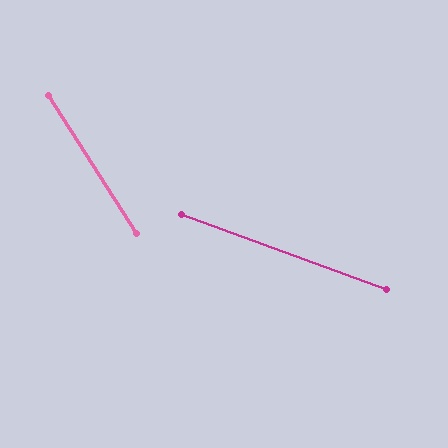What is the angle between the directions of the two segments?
Approximately 37 degrees.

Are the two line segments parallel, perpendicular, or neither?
Neither parallel nor perpendicular — they differ by about 37°.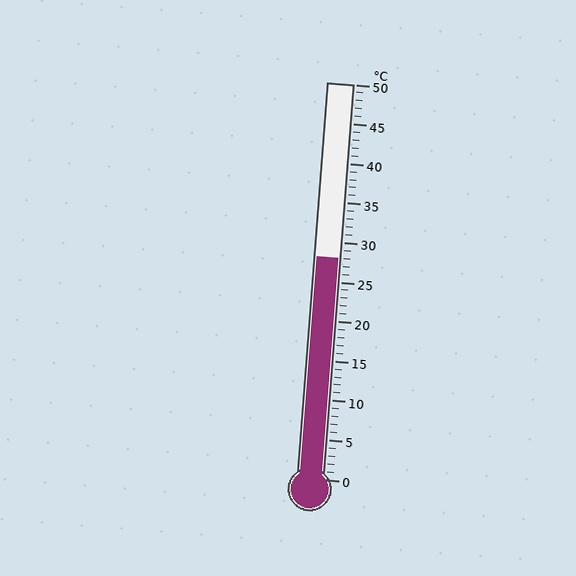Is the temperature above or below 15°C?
The temperature is above 15°C.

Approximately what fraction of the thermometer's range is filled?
The thermometer is filled to approximately 55% of its range.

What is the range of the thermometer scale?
The thermometer scale ranges from 0°C to 50°C.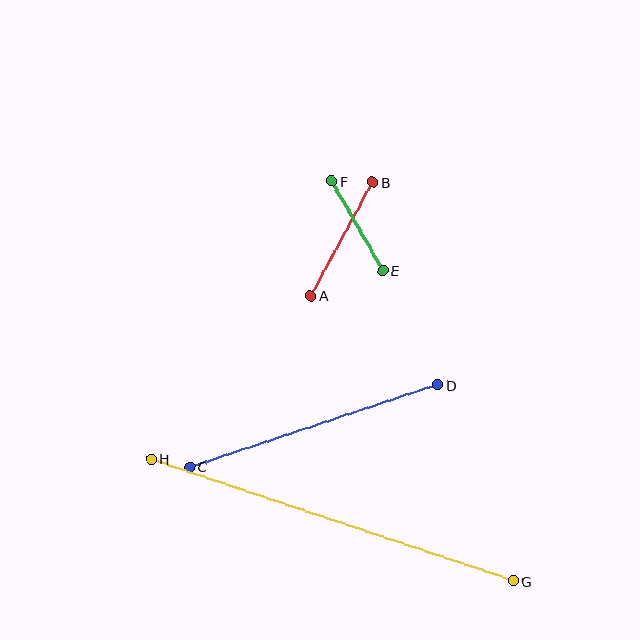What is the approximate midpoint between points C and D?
The midpoint is at approximately (314, 426) pixels.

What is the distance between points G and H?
The distance is approximately 382 pixels.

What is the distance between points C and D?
The distance is approximately 262 pixels.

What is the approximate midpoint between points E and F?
The midpoint is at approximately (357, 226) pixels.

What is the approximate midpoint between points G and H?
The midpoint is at approximately (332, 520) pixels.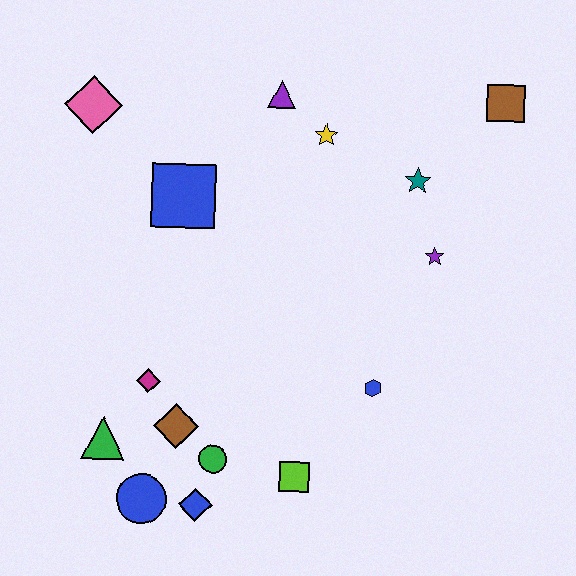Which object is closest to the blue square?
The pink diamond is closest to the blue square.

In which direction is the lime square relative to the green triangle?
The lime square is to the right of the green triangle.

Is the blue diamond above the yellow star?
No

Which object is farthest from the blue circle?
The brown square is farthest from the blue circle.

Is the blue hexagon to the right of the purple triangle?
Yes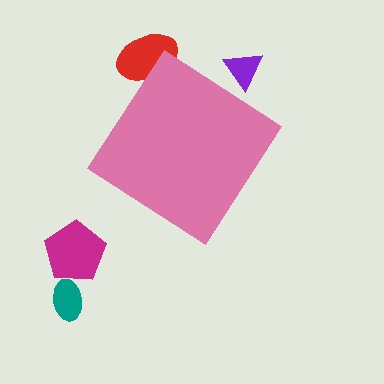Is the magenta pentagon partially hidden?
No, the magenta pentagon is fully visible.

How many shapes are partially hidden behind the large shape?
2 shapes are partially hidden.